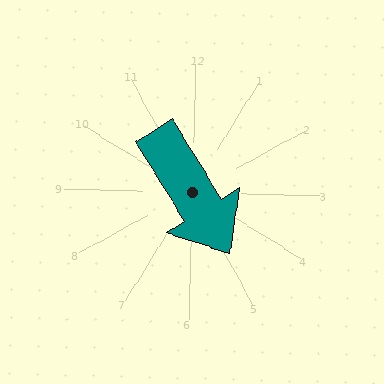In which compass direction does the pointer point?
Southeast.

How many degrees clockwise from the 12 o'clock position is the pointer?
Approximately 146 degrees.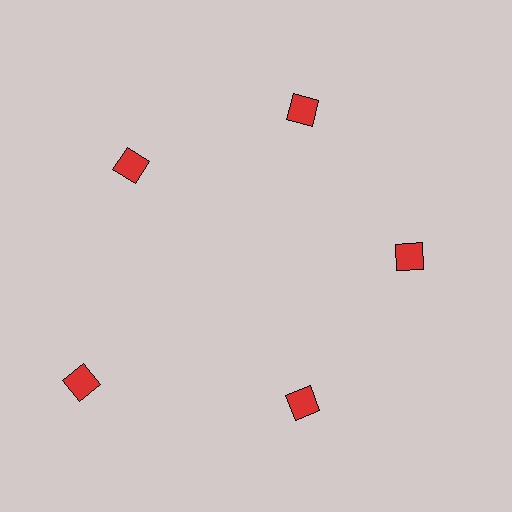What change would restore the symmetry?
The symmetry would be restored by moving it inward, back onto the ring so that all 5 squares sit at equal angles and equal distance from the center.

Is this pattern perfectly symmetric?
No. The 5 red squares are arranged in a ring, but one element near the 8 o'clock position is pushed outward from the center, breaking the 5-fold rotational symmetry.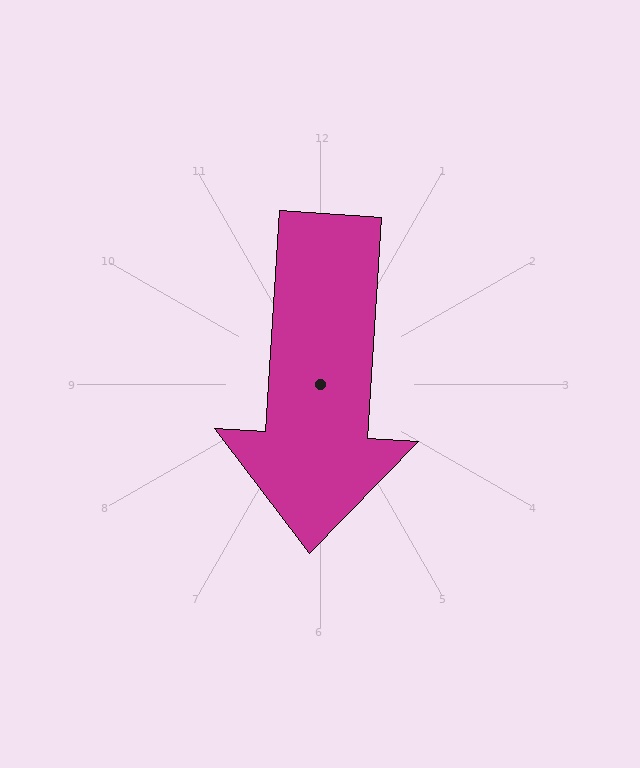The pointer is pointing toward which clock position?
Roughly 6 o'clock.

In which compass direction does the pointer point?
South.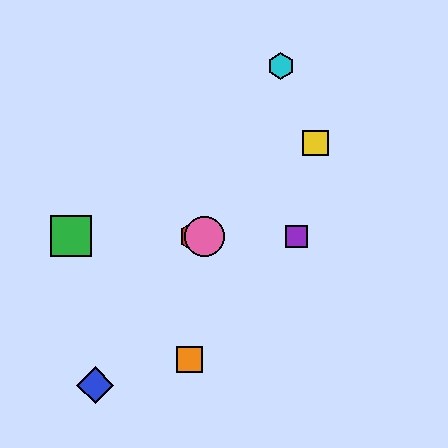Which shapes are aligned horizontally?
The red hexagon, the green square, the purple square, the pink circle are aligned horizontally.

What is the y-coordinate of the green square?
The green square is at y≈236.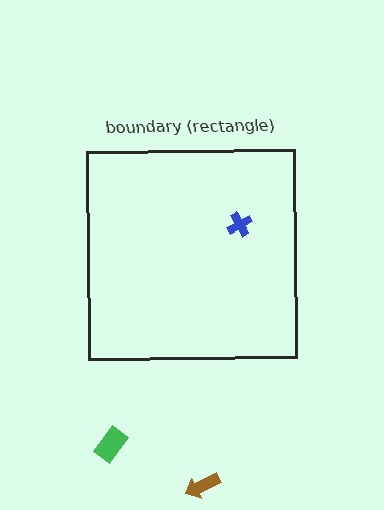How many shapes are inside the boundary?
1 inside, 2 outside.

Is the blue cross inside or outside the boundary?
Inside.